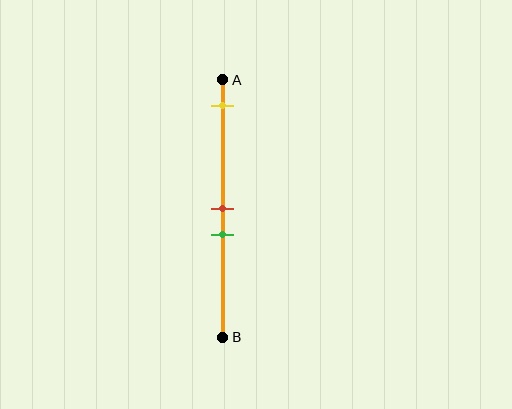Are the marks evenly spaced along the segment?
No, the marks are not evenly spaced.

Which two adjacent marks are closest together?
The red and green marks are the closest adjacent pair.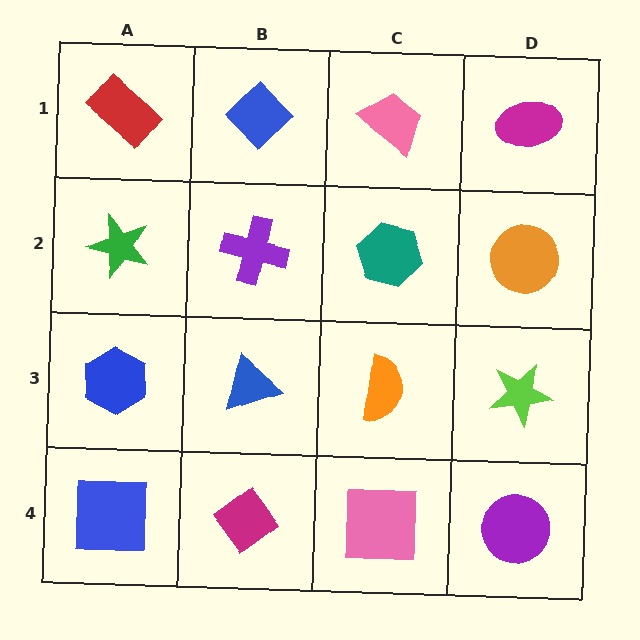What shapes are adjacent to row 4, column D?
A lime star (row 3, column D), a pink square (row 4, column C).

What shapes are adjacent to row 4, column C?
An orange semicircle (row 3, column C), a magenta diamond (row 4, column B), a purple circle (row 4, column D).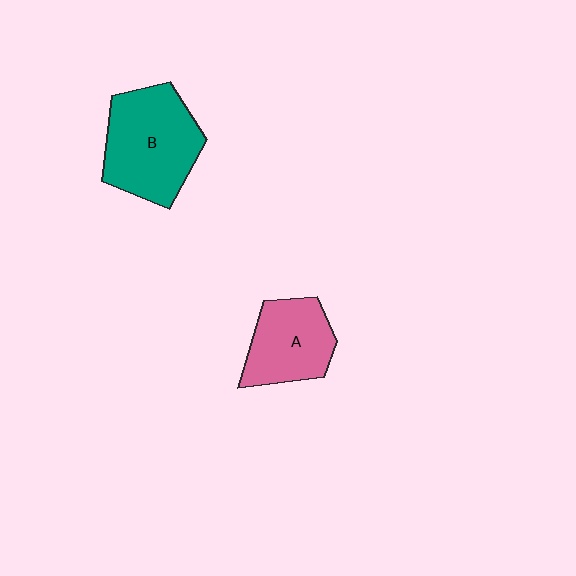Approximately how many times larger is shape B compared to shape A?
Approximately 1.4 times.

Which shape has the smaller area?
Shape A (pink).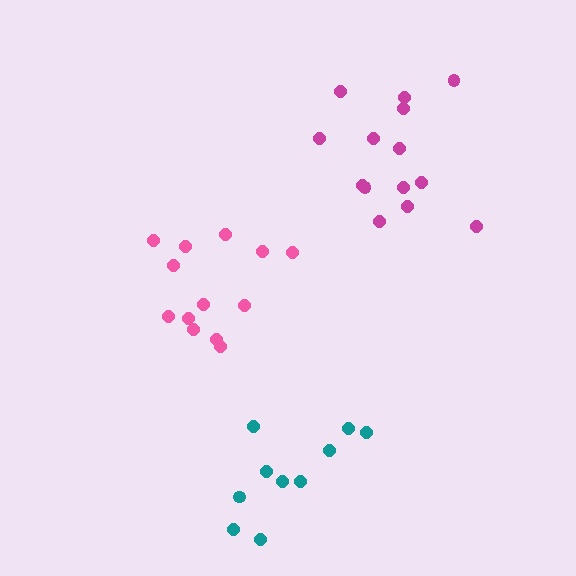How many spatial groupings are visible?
There are 3 spatial groupings.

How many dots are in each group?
Group 1: 13 dots, Group 2: 10 dots, Group 3: 14 dots (37 total).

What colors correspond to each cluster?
The clusters are colored: pink, teal, magenta.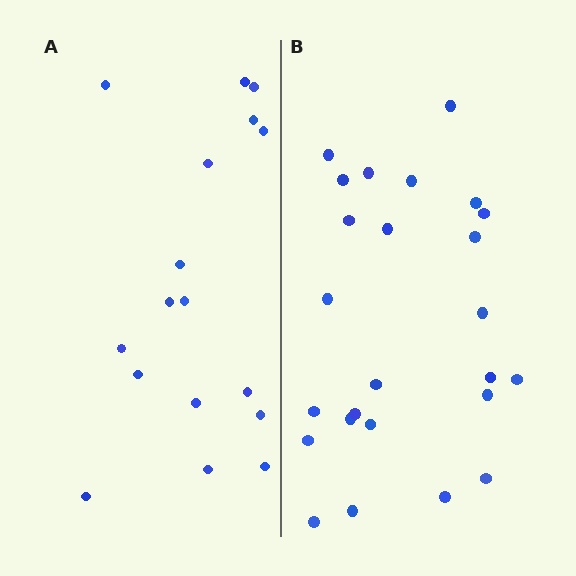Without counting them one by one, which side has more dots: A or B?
Region B (the right region) has more dots.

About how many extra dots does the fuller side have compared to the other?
Region B has roughly 8 or so more dots than region A.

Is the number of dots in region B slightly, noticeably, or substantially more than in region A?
Region B has substantially more. The ratio is roughly 1.5 to 1.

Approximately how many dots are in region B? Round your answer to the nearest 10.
About 20 dots. (The exact count is 25, which rounds to 20.)